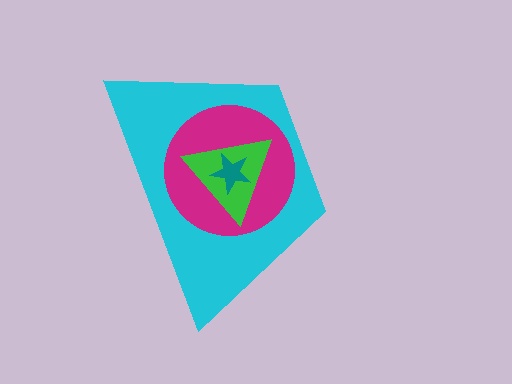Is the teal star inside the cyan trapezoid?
Yes.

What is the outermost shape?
The cyan trapezoid.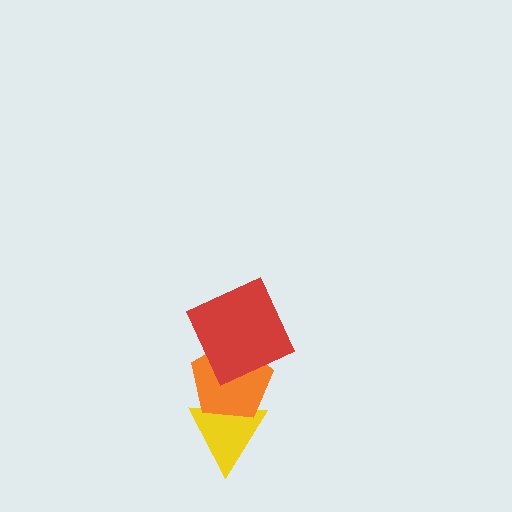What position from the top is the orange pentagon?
The orange pentagon is 2nd from the top.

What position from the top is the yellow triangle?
The yellow triangle is 3rd from the top.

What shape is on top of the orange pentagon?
The red square is on top of the orange pentagon.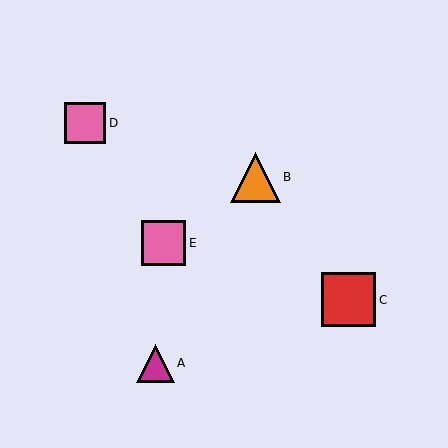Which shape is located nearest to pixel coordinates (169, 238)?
The pink square (labeled E) at (163, 243) is nearest to that location.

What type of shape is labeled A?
Shape A is a magenta triangle.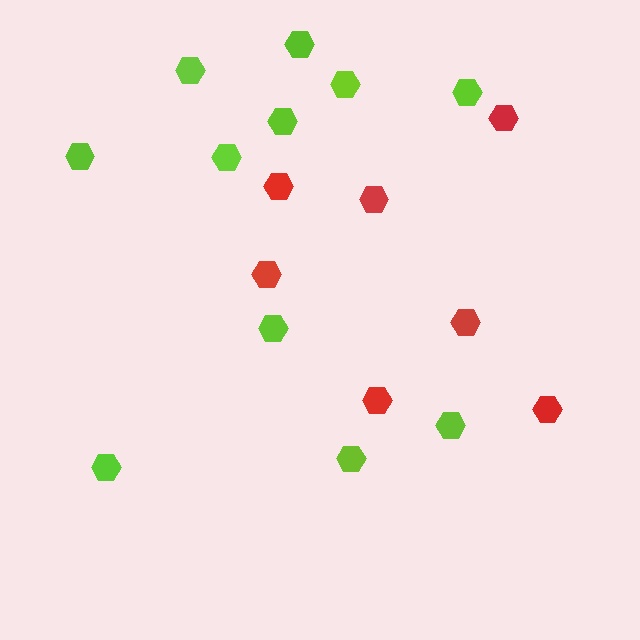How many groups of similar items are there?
There are 2 groups: one group of red hexagons (7) and one group of lime hexagons (11).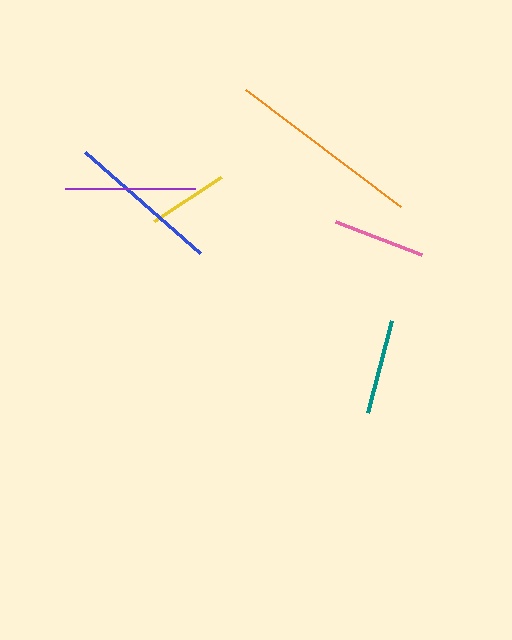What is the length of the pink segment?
The pink segment is approximately 92 pixels long.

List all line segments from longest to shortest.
From longest to shortest: orange, blue, purple, teal, pink, yellow.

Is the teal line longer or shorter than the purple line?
The purple line is longer than the teal line.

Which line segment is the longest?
The orange line is the longest at approximately 194 pixels.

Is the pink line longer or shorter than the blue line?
The blue line is longer than the pink line.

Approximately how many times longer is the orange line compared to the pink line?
The orange line is approximately 2.1 times the length of the pink line.